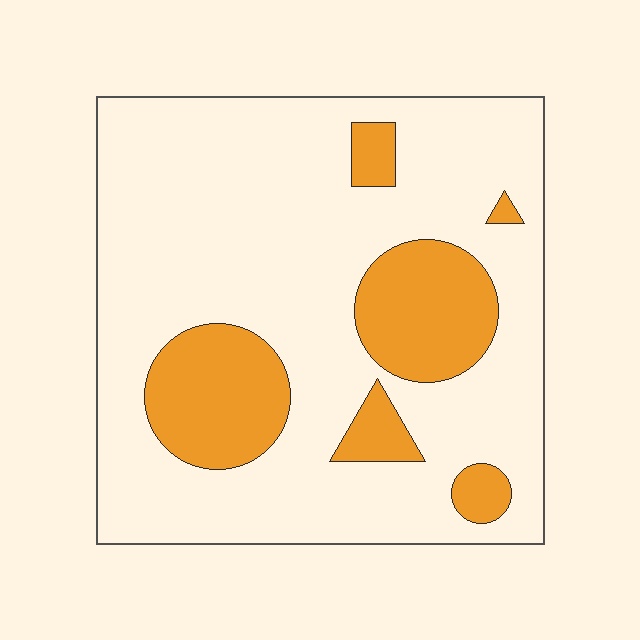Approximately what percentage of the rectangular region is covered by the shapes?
Approximately 20%.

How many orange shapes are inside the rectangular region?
6.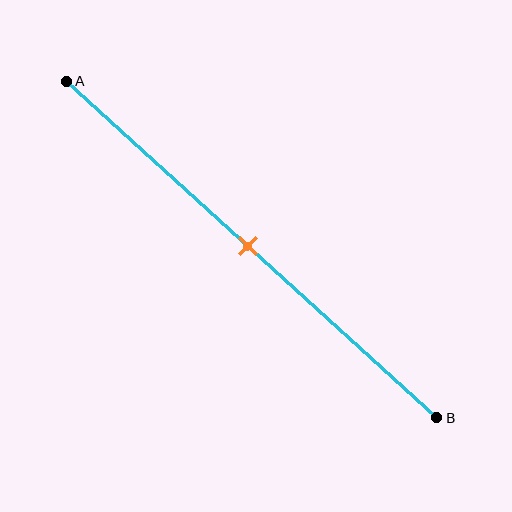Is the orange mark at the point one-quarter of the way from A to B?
No, the mark is at about 50% from A, not at the 25% one-quarter point.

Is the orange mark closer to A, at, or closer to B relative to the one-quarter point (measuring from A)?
The orange mark is closer to point B than the one-quarter point of segment AB.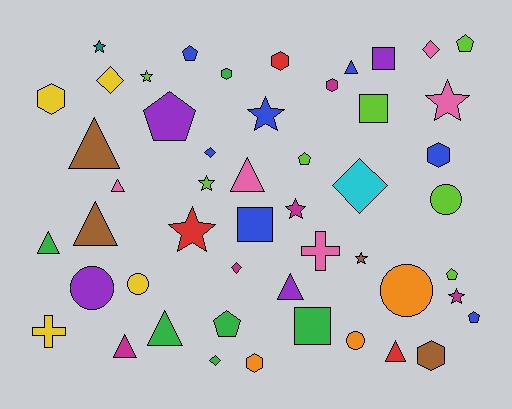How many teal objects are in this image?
There is 1 teal object.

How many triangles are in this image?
There are 10 triangles.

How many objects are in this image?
There are 50 objects.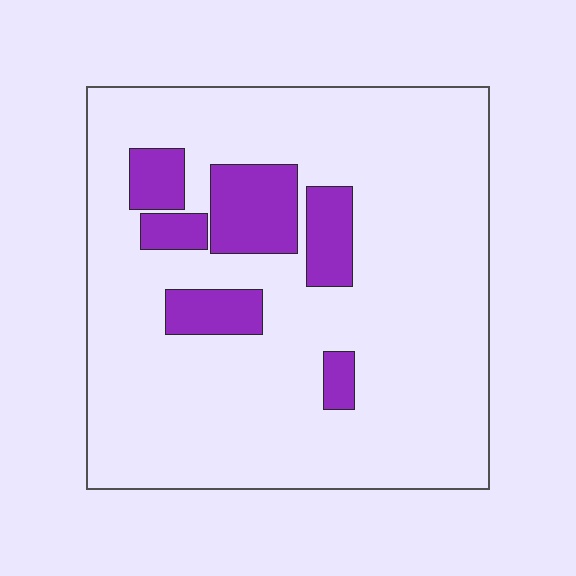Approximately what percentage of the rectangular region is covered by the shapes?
Approximately 15%.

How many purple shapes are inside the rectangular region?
6.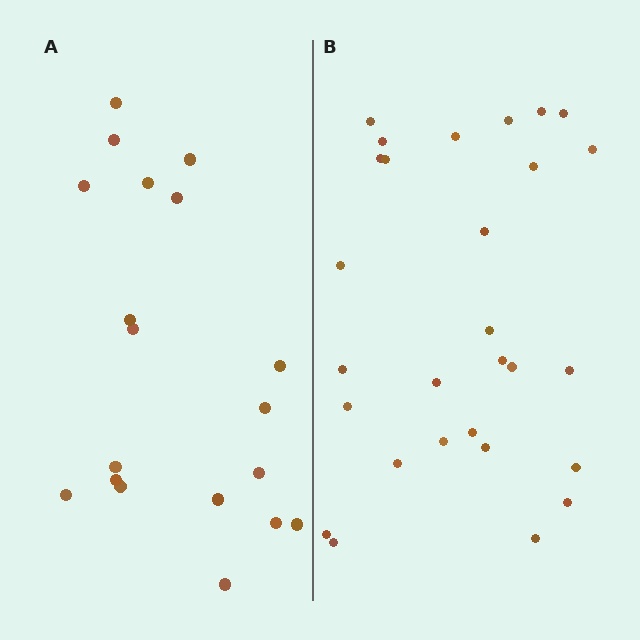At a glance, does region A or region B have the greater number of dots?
Region B (the right region) has more dots.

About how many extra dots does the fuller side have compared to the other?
Region B has roughly 8 or so more dots than region A.